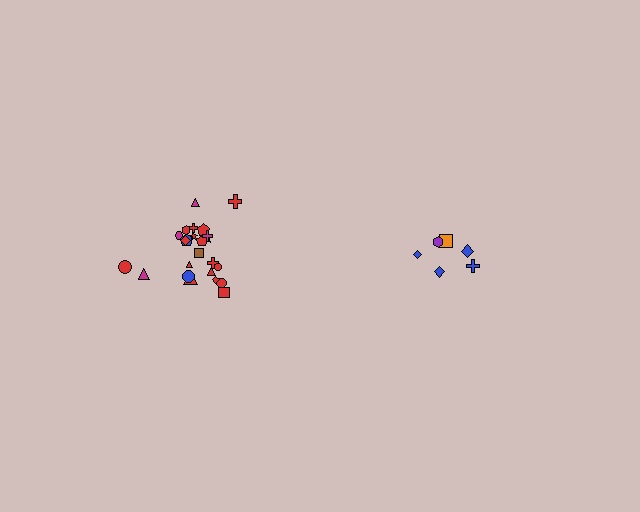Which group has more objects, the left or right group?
The left group.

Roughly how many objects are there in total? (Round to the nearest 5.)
Roughly 30 objects in total.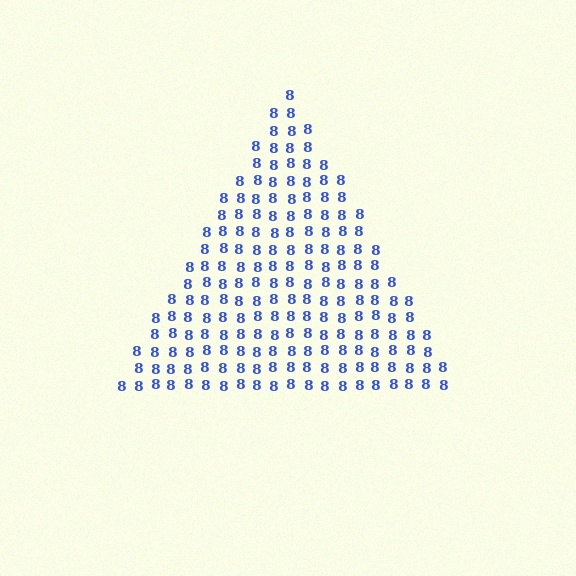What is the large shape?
The large shape is a triangle.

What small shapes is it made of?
It is made of small digit 8's.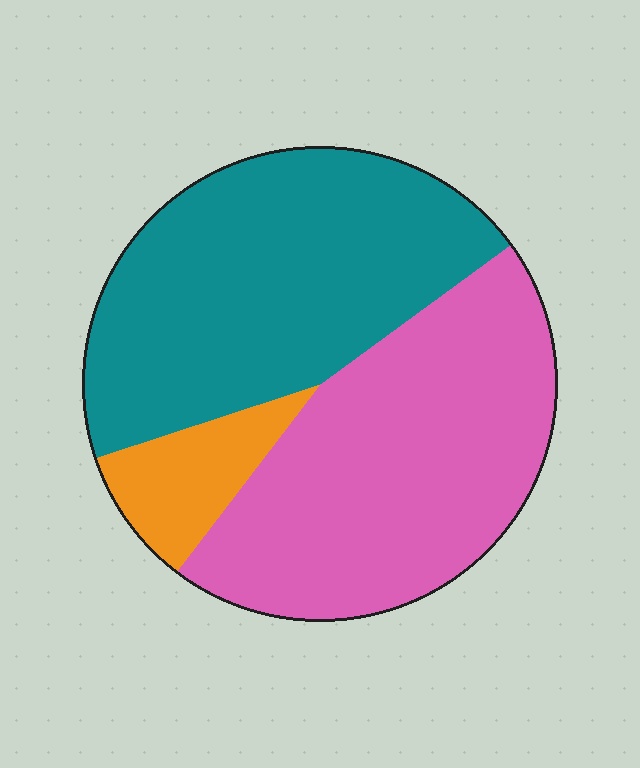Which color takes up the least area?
Orange, at roughly 10%.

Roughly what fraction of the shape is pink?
Pink takes up between a third and a half of the shape.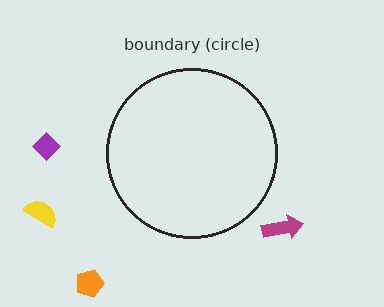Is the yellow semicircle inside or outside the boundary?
Outside.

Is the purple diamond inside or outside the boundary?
Outside.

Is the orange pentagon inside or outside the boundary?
Outside.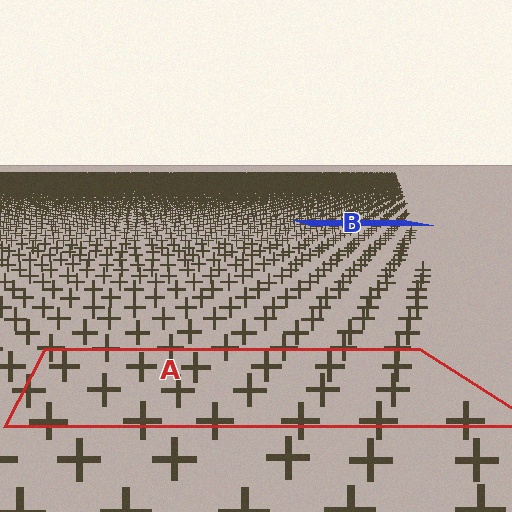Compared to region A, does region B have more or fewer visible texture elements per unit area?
Region B has more texture elements per unit area — they are packed more densely because it is farther away.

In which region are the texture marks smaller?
The texture marks are smaller in region B, because it is farther away.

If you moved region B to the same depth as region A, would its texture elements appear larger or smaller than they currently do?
They would appear larger. At a closer depth, the same texture elements are projected at a bigger on-screen size.